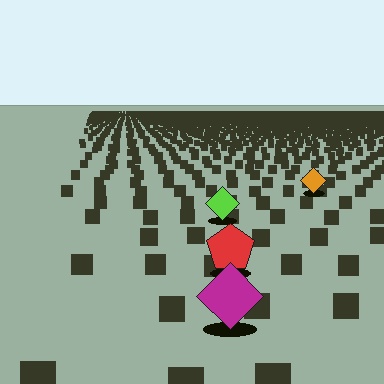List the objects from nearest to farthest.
From nearest to farthest: the magenta diamond, the red pentagon, the lime diamond, the orange diamond.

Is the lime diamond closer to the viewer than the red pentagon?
No. The red pentagon is closer — you can tell from the texture gradient: the ground texture is coarser near it.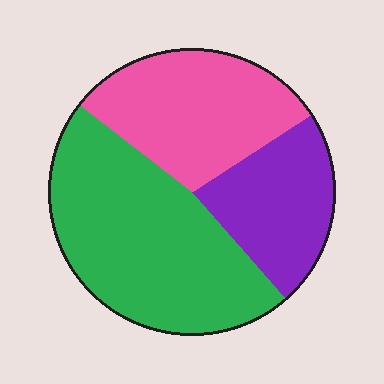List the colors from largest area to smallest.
From largest to smallest: green, pink, purple.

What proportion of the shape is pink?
Pink takes up about one third (1/3) of the shape.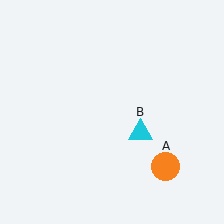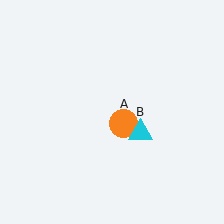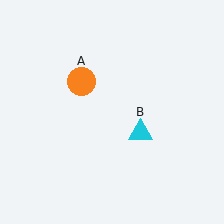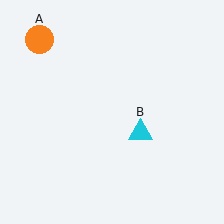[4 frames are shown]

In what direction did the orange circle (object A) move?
The orange circle (object A) moved up and to the left.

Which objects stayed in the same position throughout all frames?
Cyan triangle (object B) remained stationary.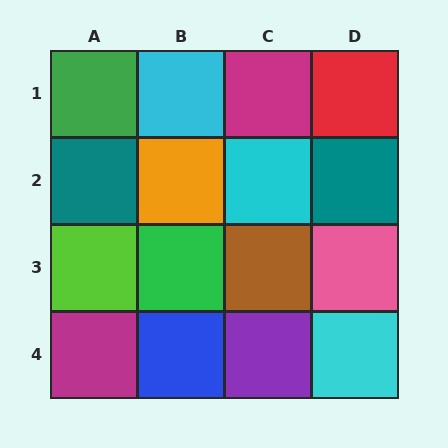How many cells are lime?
1 cell is lime.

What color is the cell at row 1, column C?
Magenta.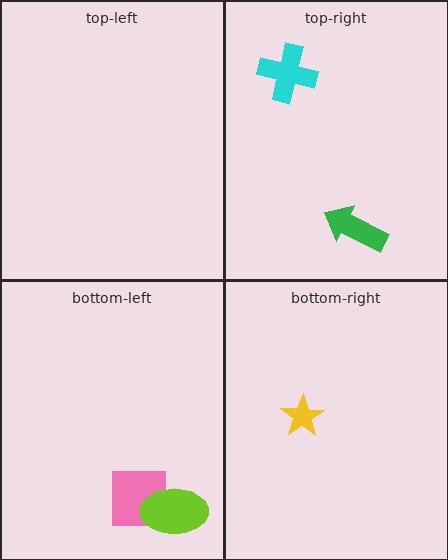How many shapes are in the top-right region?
2.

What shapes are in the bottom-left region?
The pink square, the lime ellipse.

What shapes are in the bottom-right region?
The yellow star.